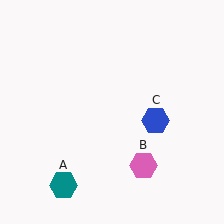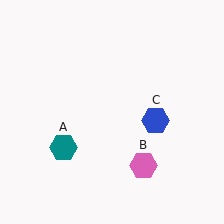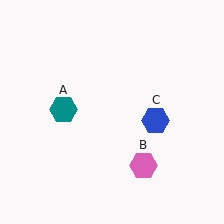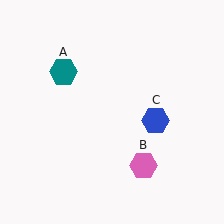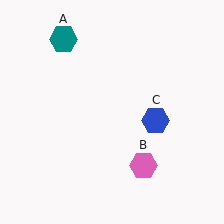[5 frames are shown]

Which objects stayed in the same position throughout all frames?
Pink hexagon (object B) and blue hexagon (object C) remained stationary.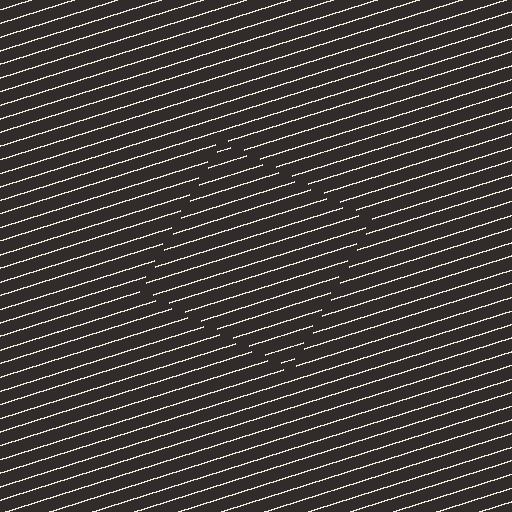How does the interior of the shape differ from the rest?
The interior of the shape contains the same grating, shifted by half a period — the contour is defined by the phase discontinuity where line-ends from the inner and outer gratings abut.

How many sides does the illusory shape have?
4 sides — the line-ends trace a square.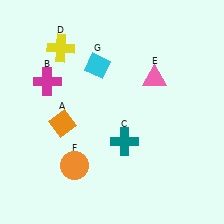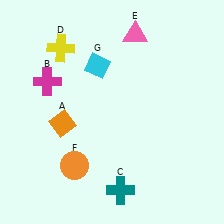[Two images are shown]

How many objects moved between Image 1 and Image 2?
2 objects moved between the two images.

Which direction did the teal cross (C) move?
The teal cross (C) moved down.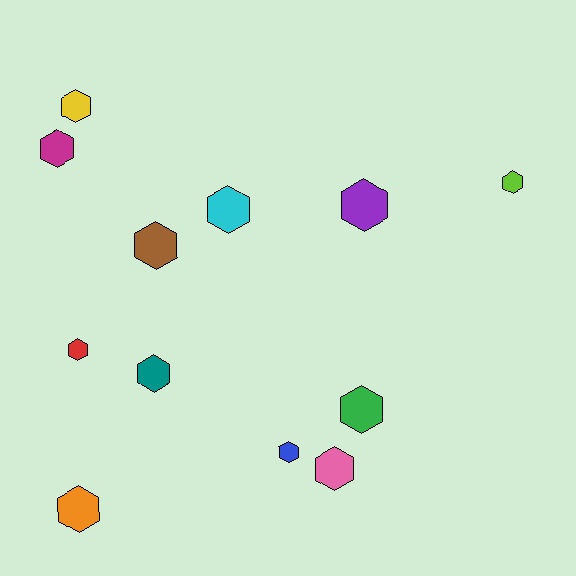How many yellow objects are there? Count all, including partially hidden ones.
There is 1 yellow object.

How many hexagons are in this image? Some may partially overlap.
There are 12 hexagons.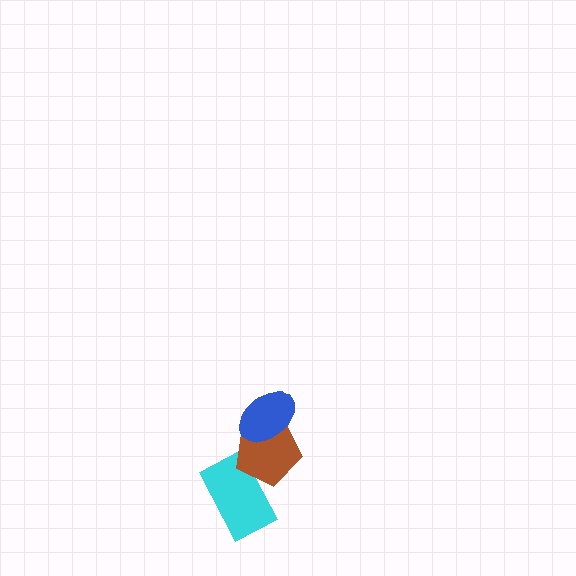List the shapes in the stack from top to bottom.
From top to bottom: the blue ellipse, the brown pentagon, the cyan rectangle.